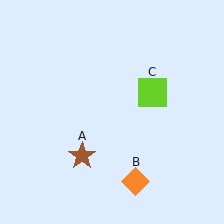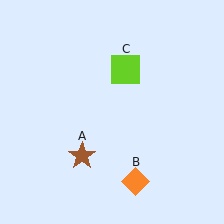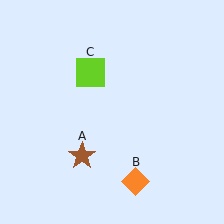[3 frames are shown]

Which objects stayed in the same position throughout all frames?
Brown star (object A) and orange diamond (object B) remained stationary.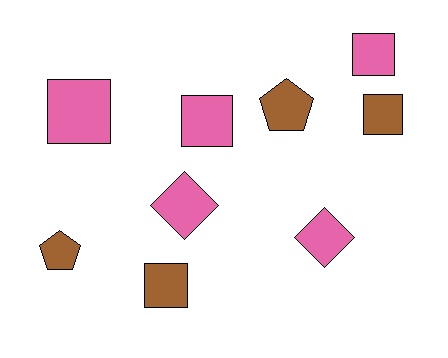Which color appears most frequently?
Pink, with 5 objects.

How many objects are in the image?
There are 9 objects.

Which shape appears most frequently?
Square, with 5 objects.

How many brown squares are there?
There are 2 brown squares.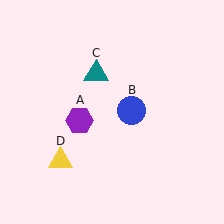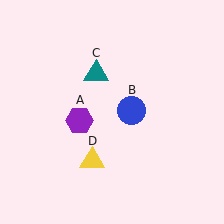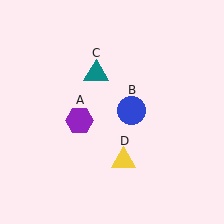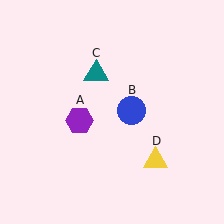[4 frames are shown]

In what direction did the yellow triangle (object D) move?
The yellow triangle (object D) moved right.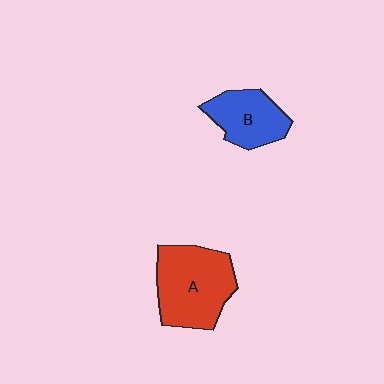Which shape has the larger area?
Shape A (red).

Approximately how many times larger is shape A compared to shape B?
Approximately 1.6 times.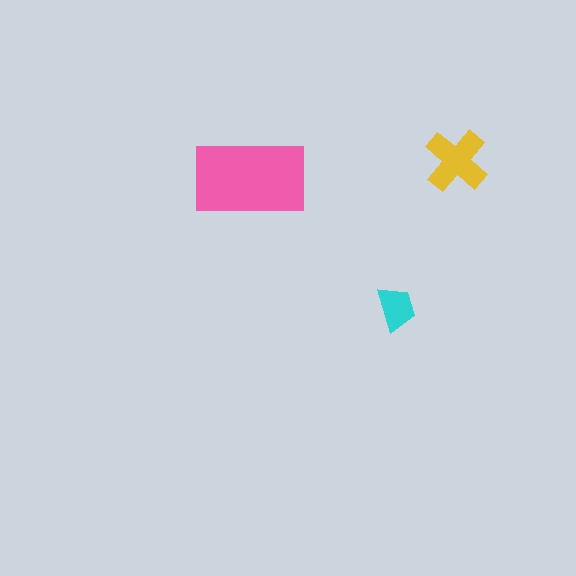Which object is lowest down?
The cyan trapezoid is bottommost.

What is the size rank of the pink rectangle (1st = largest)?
1st.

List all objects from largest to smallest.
The pink rectangle, the yellow cross, the cyan trapezoid.